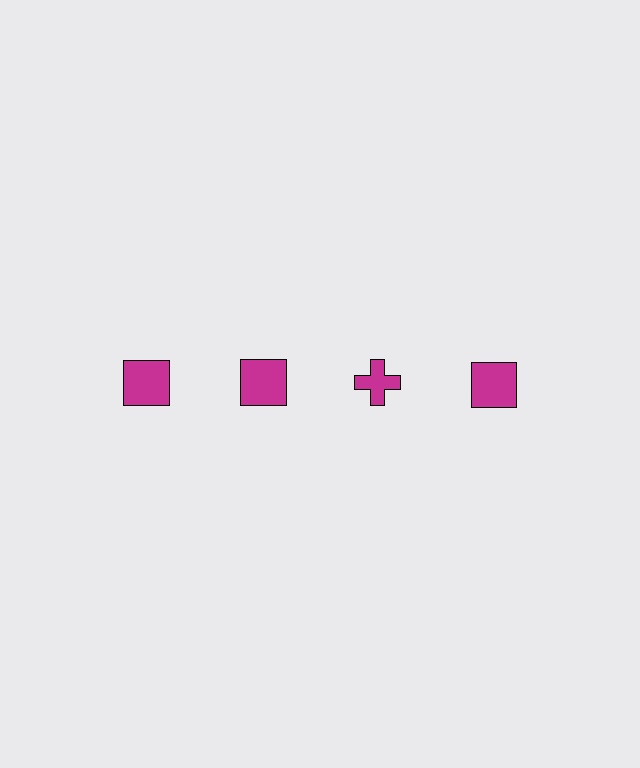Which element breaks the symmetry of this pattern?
The magenta cross in the top row, center column breaks the symmetry. All other shapes are magenta squares.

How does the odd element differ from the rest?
It has a different shape: cross instead of square.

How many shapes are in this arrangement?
There are 4 shapes arranged in a grid pattern.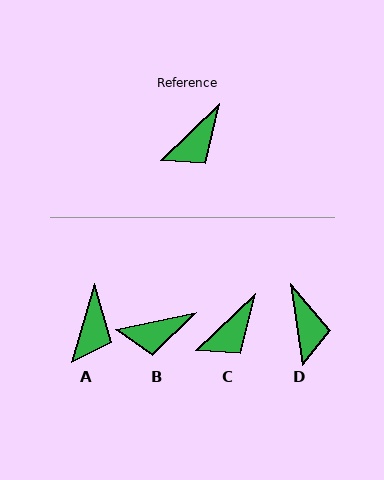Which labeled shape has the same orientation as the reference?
C.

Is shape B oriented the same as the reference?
No, it is off by about 32 degrees.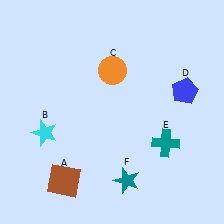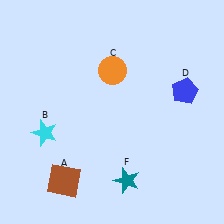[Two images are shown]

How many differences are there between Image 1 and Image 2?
There is 1 difference between the two images.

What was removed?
The teal cross (E) was removed in Image 2.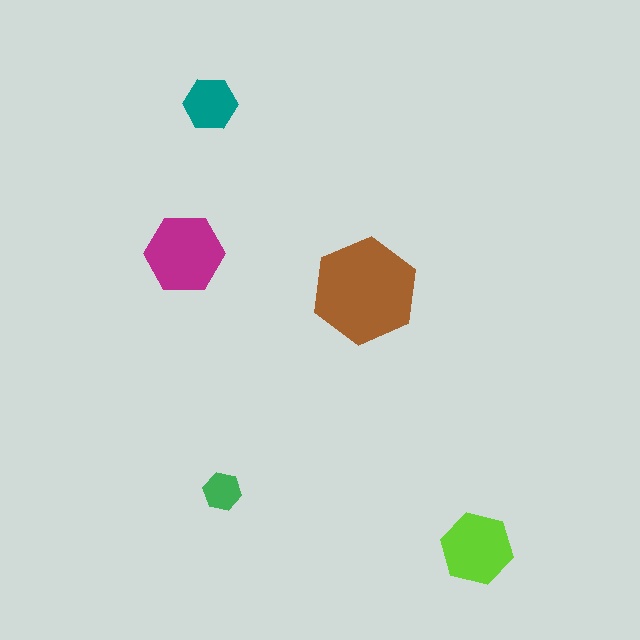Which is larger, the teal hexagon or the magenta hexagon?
The magenta one.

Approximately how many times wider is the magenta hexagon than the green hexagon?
About 2 times wider.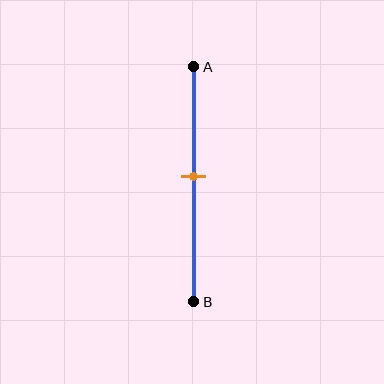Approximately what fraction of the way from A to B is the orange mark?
The orange mark is approximately 45% of the way from A to B.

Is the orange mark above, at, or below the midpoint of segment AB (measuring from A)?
The orange mark is above the midpoint of segment AB.